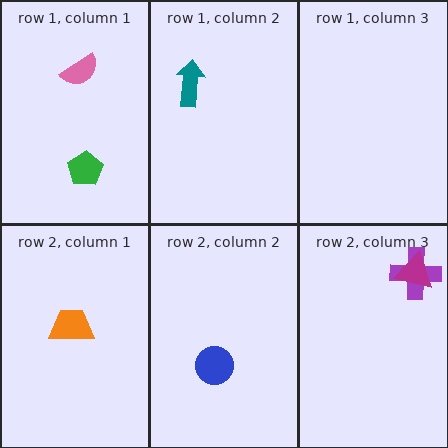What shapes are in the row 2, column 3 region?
The purple cross, the magenta triangle.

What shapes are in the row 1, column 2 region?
The teal arrow.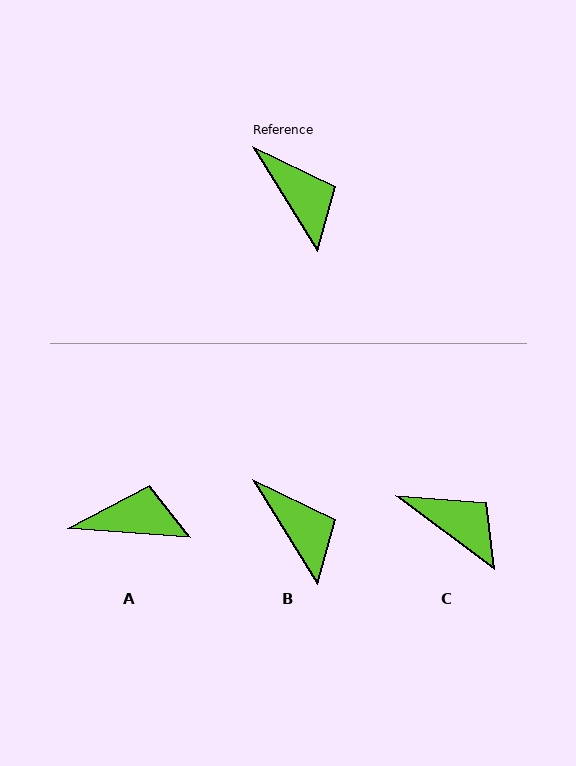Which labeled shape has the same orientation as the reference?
B.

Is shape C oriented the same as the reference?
No, it is off by about 21 degrees.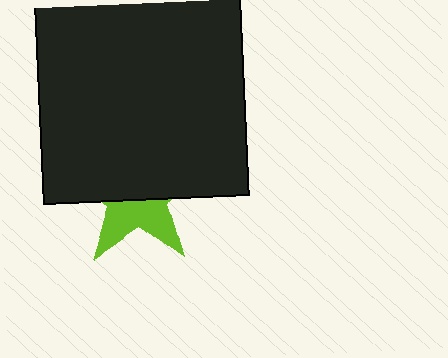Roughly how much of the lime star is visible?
A small part of it is visible (roughly 40%).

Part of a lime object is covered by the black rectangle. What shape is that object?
It is a star.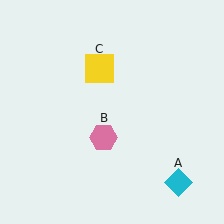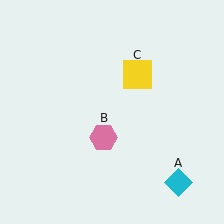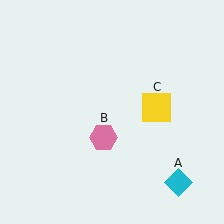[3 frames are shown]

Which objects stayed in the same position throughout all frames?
Cyan diamond (object A) and pink hexagon (object B) remained stationary.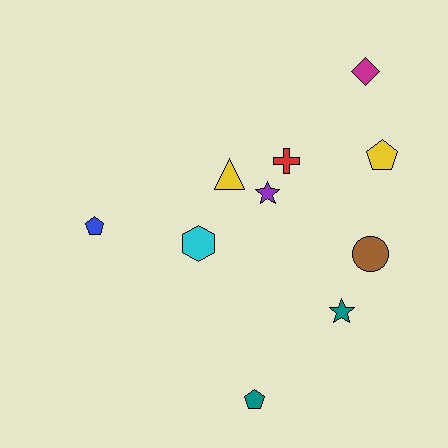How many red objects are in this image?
There is 1 red object.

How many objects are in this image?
There are 10 objects.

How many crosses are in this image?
There is 1 cross.